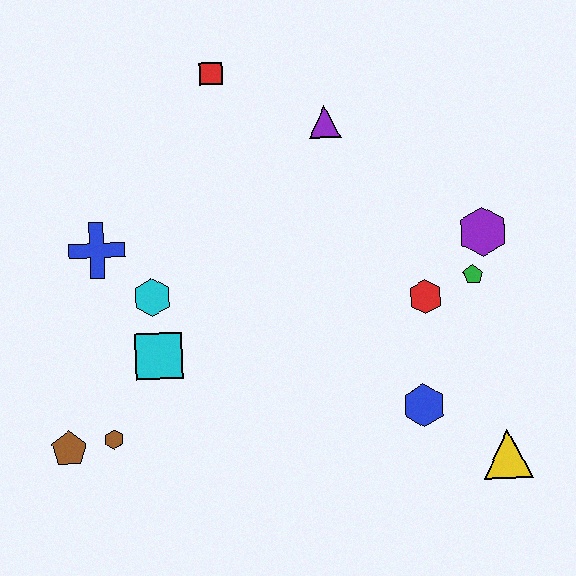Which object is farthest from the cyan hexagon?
The yellow triangle is farthest from the cyan hexagon.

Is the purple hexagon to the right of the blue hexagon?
Yes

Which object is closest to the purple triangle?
The red square is closest to the purple triangle.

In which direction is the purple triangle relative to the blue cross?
The purple triangle is to the right of the blue cross.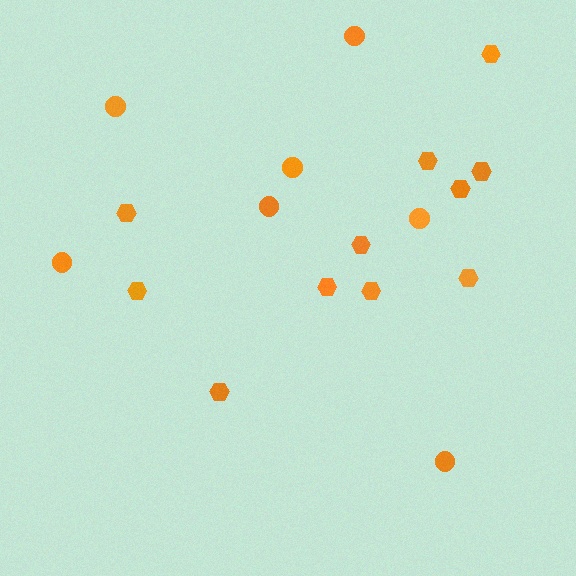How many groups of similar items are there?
There are 2 groups: one group of circles (7) and one group of hexagons (11).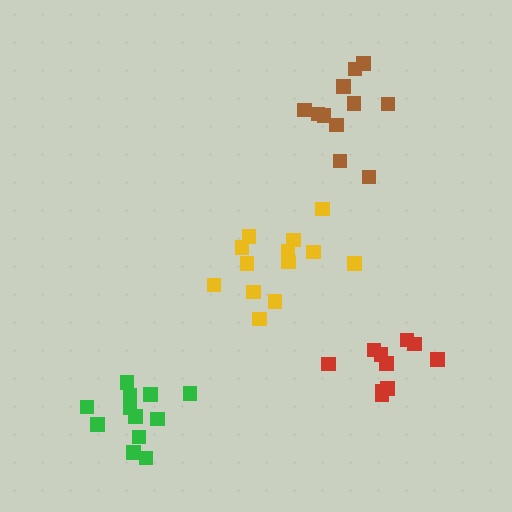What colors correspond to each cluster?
The clusters are colored: yellow, red, brown, green.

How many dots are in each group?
Group 1: 13 dots, Group 2: 10 dots, Group 3: 11 dots, Group 4: 12 dots (46 total).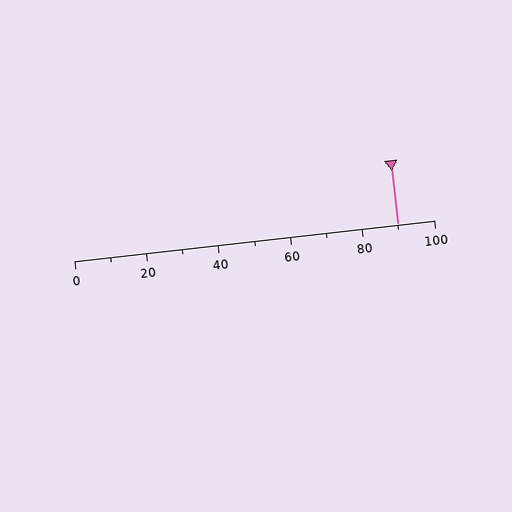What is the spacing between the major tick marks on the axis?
The major ticks are spaced 20 apart.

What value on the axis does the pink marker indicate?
The marker indicates approximately 90.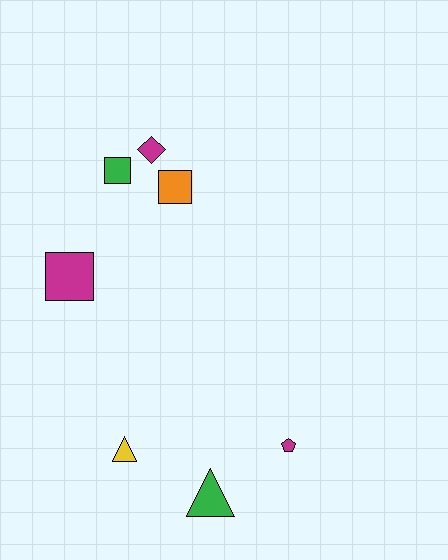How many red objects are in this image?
There are no red objects.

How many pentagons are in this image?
There is 1 pentagon.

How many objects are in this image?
There are 7 objects.